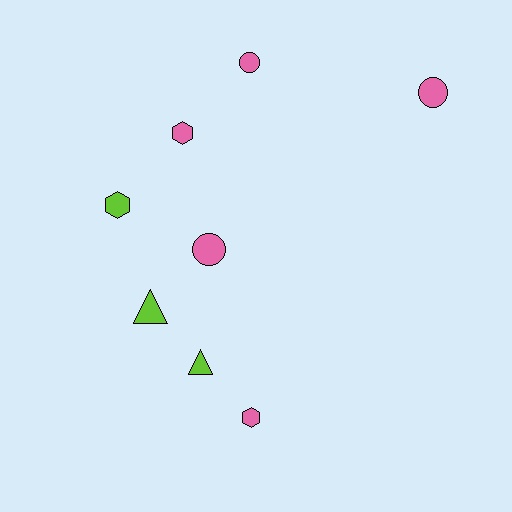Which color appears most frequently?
Pink, with 5 objects.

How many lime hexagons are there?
There is 1 lime hexagon.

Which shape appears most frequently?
Hexagon, with 3 objects.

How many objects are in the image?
There are 8 objects.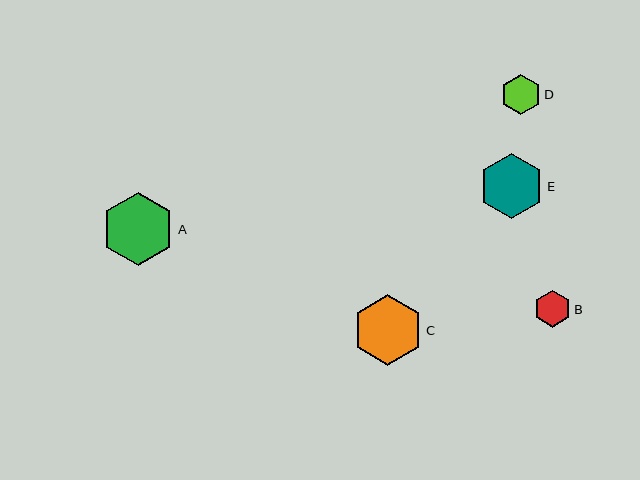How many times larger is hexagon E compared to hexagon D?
Hexagon E is approximately 1.6 times the size of hexagon D.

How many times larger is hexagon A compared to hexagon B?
Hexagon A is approximately 2.0 times the size of hexagon B.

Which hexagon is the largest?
Hexagon A is the largest with a size of approximately 74 pixels.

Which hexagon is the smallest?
Hexagon B is the smallest with a size of approximately 37 pixels.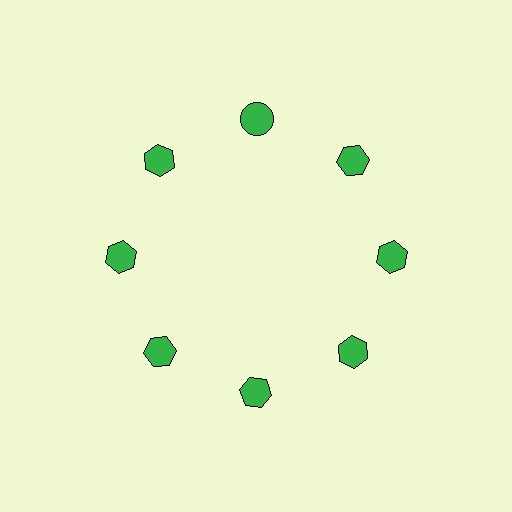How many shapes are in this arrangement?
There are 8 shapes arranged in a ring pattern.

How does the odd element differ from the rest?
It has a different shape: circle instead of hexagon.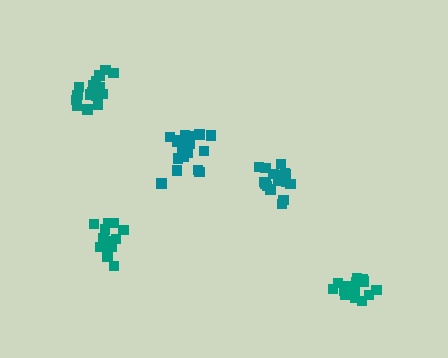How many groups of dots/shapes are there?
There are 5 groups.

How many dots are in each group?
Group 1: 16 dots, Group 2: 18 dots, Group 3: 14 dots, Group 4: 16 dots, Group 5: 15 dots (79 total).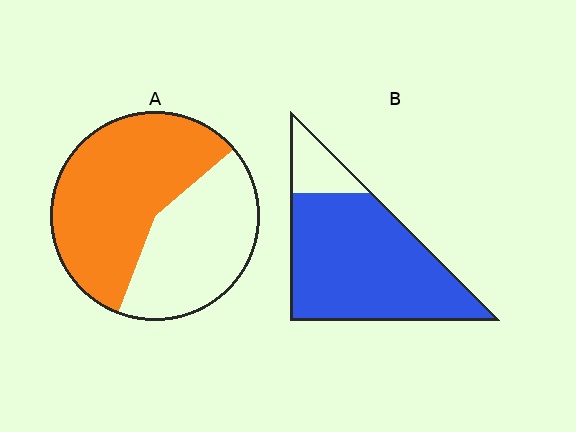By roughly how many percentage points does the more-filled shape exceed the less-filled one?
By roughly 25 percentage points (B over A).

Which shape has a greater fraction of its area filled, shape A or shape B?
Shape B.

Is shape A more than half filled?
Yes.